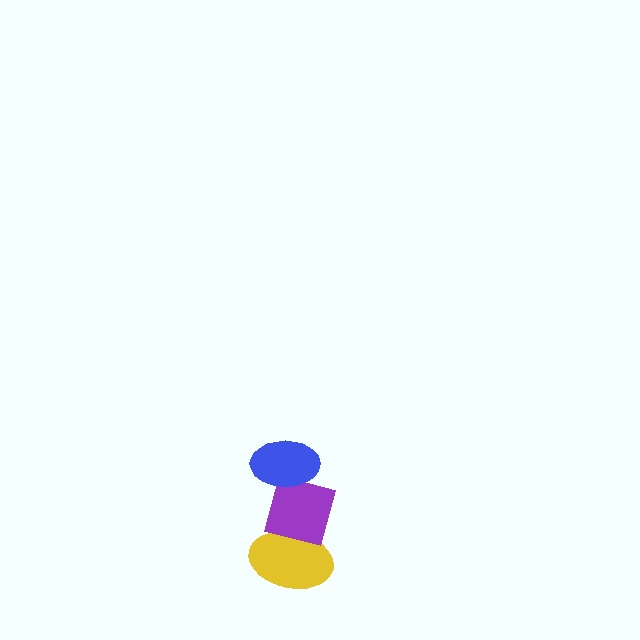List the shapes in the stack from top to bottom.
From top to bottom: the blue ellipse, the purple diamond, the yellow ellipse.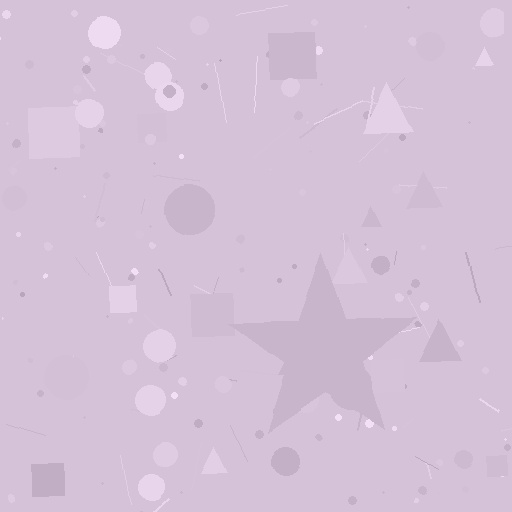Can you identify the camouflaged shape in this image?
The camouflaged shape is a star.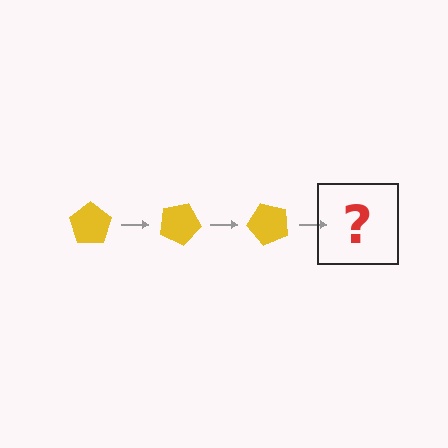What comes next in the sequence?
The next element should be a yellow pentagon rotated 75 degrees.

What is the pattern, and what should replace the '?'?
The pattern is that the pentagon rotates 25 degrees each step. The '?' should be a yellow pentagon rotated 75 degrees.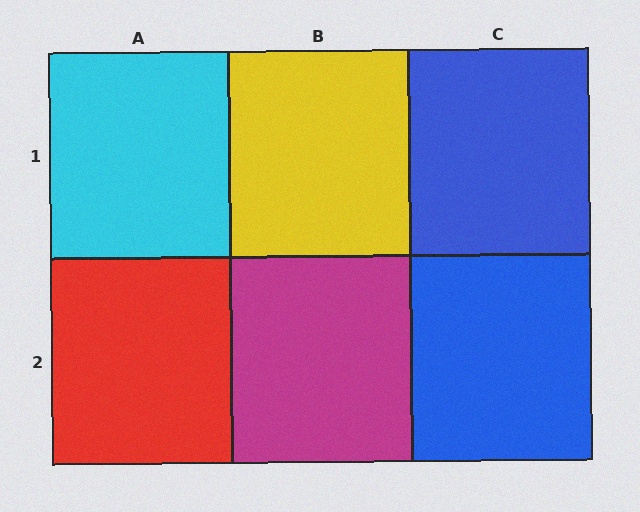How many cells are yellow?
1 cell is yellow.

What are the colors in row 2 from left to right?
Red, magenta, blue.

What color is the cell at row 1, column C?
Blue.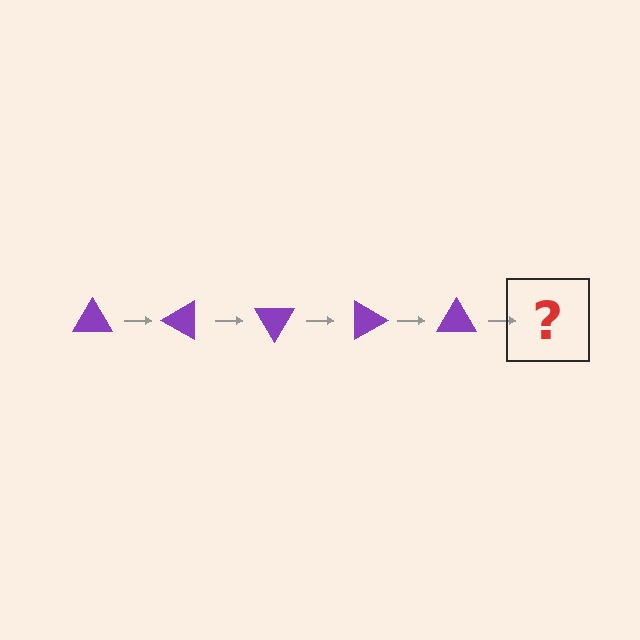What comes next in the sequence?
The next element should be a purple triangle rotated 150 degrees.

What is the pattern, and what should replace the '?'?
The pattern is that the triangle rotates 30 degrees each step. The '?' should be a purple triangle rotated 150 degrees.